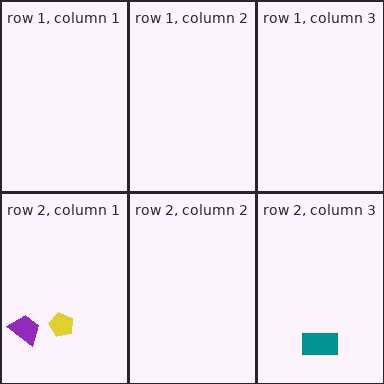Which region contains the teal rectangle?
The row 2, column 3 region.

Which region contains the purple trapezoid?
The row 2, column 1 region.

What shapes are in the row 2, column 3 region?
The teal rectangle.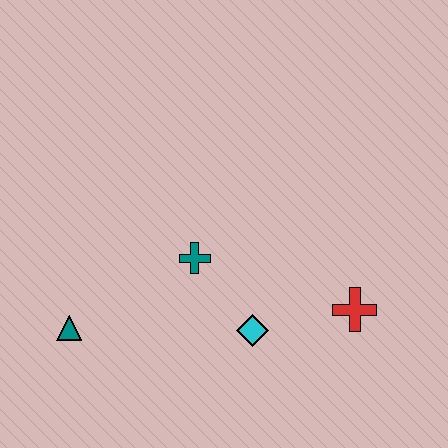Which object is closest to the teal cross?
The cyan diamond is closest to the teal cross.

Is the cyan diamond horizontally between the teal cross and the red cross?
Yes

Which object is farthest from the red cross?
The teal triangle is farthest from the red cross.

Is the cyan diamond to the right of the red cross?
No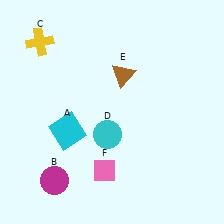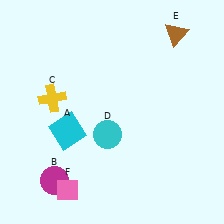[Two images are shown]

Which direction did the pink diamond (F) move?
The pink diamond (F) moved left.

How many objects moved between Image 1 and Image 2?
3 objects moved between the two images.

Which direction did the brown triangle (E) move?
The brown triangle (E) moved right.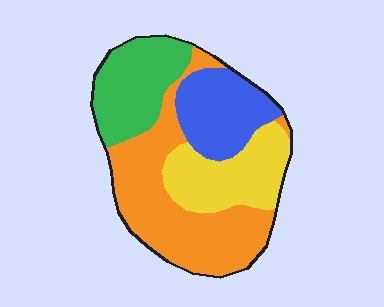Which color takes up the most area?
Orange, at roughly 40%.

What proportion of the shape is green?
Green takes up about one fifth (1/5) of the shape.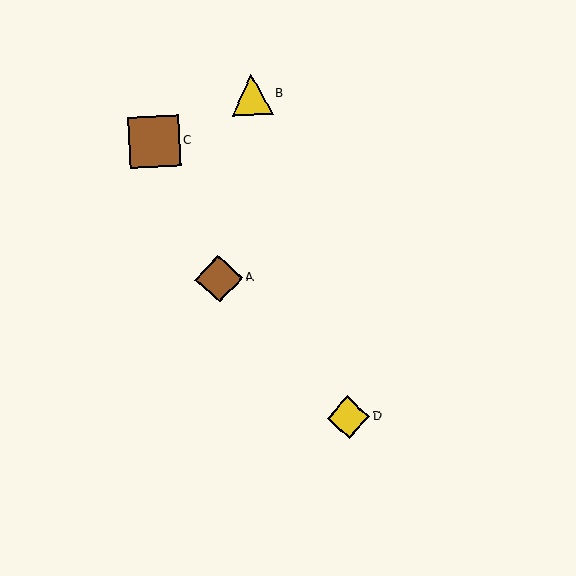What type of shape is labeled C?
Shape C is a brown square.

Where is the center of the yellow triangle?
The center of the yellow triangle is at (252, 95).